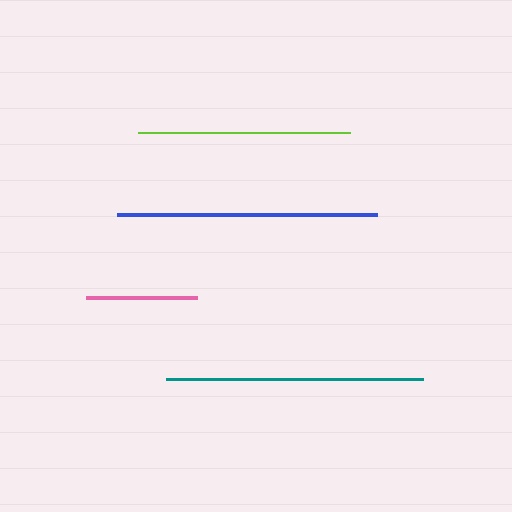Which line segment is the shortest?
The pink line is the shortest at approximately 111 pixels.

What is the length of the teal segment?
The teal segment is approximately 257 pixels long.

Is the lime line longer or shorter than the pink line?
The lime line is longer than the pink line.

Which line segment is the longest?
The blue line is the longest at approximately 260 pixels.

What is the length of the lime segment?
The lime segment is approximately 212 pixels long.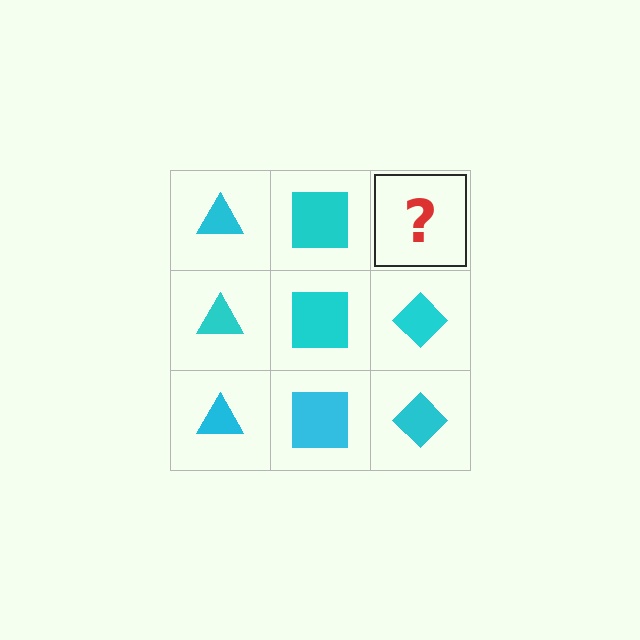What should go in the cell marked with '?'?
The missing cell should contain a cyan diamond.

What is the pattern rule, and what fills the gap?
The rule is that each column has a consistent shape. The gap should be filled with a cyan diamond.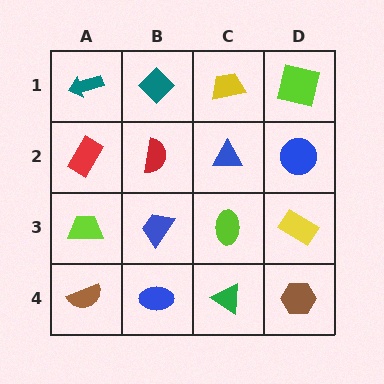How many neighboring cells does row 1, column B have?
3.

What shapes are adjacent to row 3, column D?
A blue circle (row 2, column D), a brown hexagon (row 4, column D), a lime ellipse (row 3, column C).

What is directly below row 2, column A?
A lime trapezoid.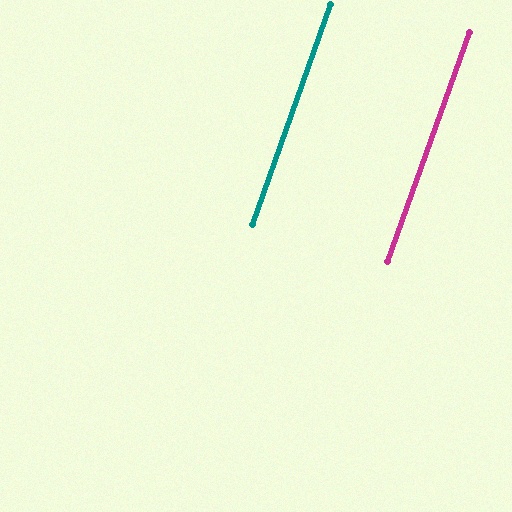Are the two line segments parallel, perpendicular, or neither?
Parallel — their directions differ by only 0.3°.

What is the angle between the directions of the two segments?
Approximately 0 degrees.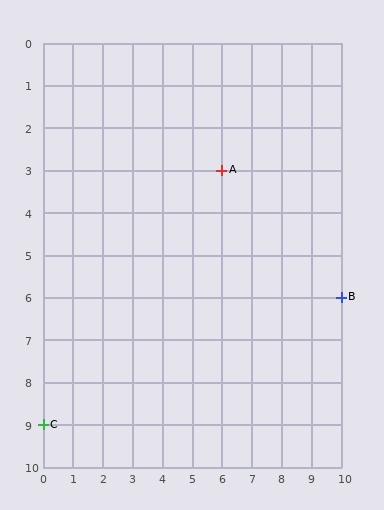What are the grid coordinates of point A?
Point A is at grid coordinates (6, 3).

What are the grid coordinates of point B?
Point B is at grid coordinates (10, 6).